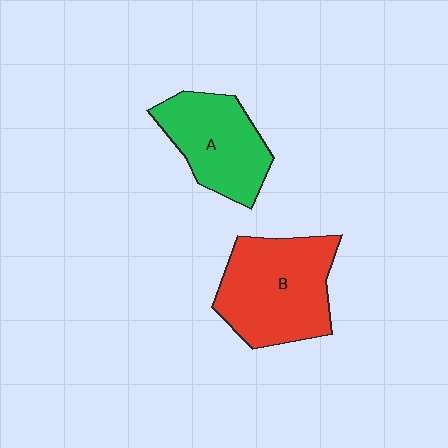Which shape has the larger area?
Shape B (red).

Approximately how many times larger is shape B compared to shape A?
Approximately 1.3 times.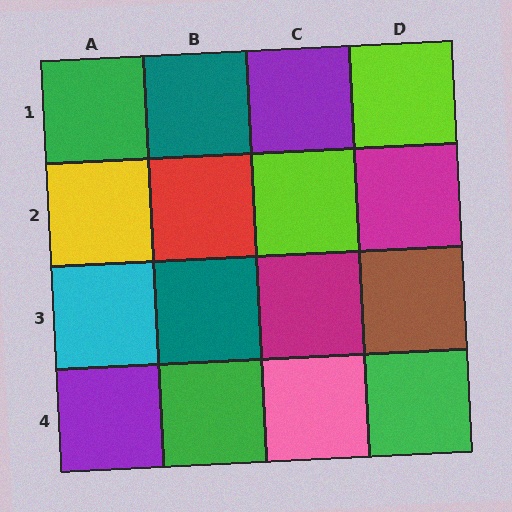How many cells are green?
3 cells are green.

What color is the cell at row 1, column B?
Teal.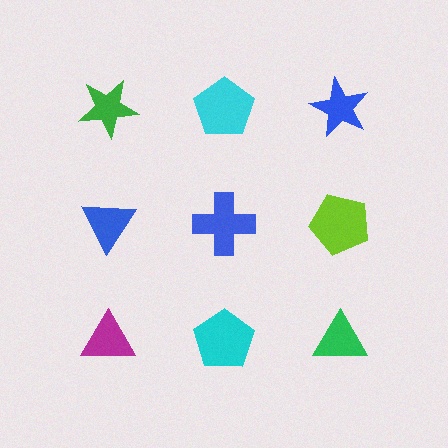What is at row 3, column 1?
A magenta triangle.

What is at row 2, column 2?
A blue cross.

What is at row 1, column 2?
A cyan pentagon.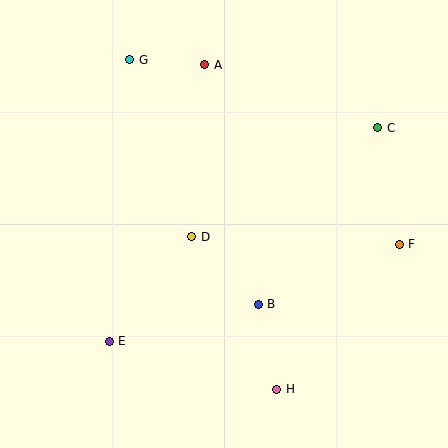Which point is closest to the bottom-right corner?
Point H is closest to the bottom-right corner.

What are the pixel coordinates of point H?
Point H is at (277, 389).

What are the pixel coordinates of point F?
Point F is at (399, 244).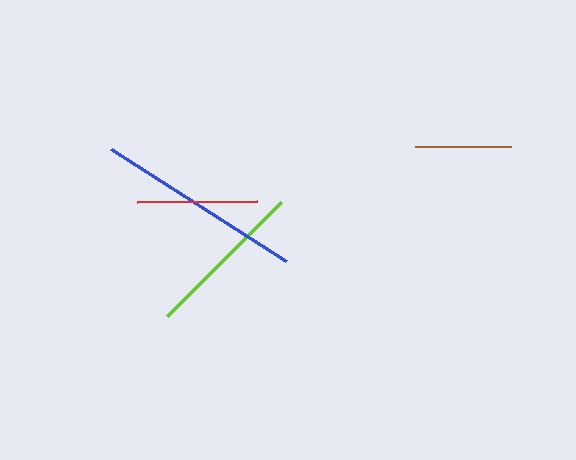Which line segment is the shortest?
The brown line is the shortest at approximately 96 pixels.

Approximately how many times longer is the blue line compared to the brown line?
The blue line is approximately 2.2 times the length of the brown line.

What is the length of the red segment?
The red segment is approximately 121 pixels long.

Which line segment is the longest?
The blue line is the longest at approximately 208 pixels.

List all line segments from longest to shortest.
From longest to shortest: blue, lime, red, brown.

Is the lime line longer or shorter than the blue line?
The blue line is longer than the lime line.